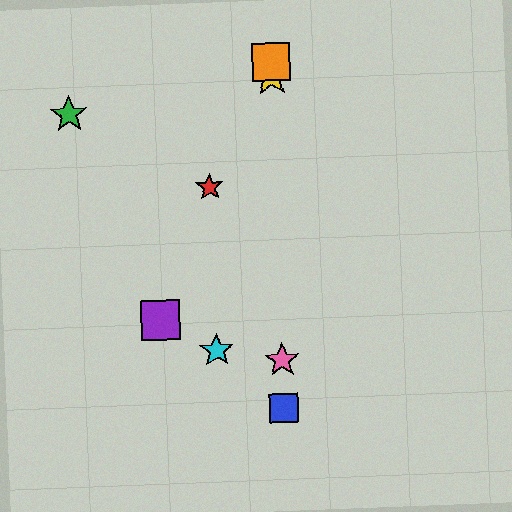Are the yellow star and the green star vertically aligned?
No, the yellow star is at x≈271 and the green star is at x≈69.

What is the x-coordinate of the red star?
The red star is at x≈210.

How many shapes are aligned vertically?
4 shapes (the blue square, the yellow star, the orange square, the pink star) are aligned vertically.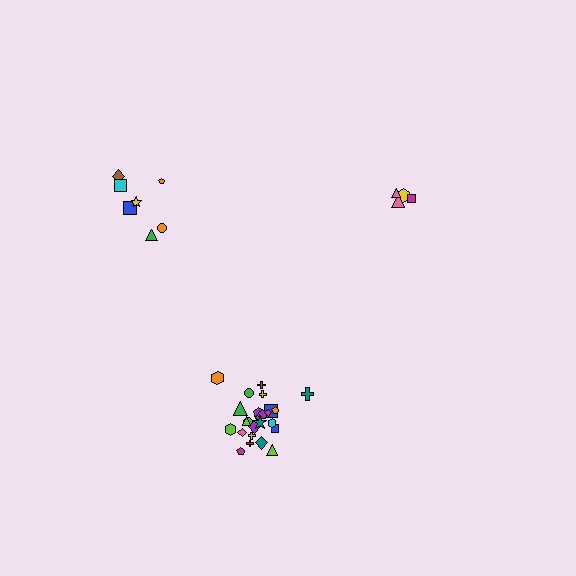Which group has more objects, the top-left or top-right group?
The top-left group.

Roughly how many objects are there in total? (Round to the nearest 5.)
Roughly 35 objects in total.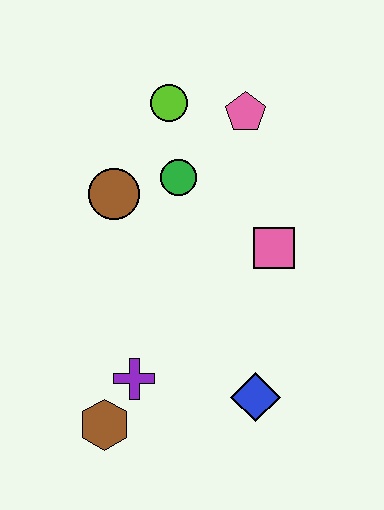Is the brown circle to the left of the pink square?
Yes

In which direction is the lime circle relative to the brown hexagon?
The lime circle is above the brown hexagon.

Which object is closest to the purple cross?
The brown hexagon is closest to the purple cross.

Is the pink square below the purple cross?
No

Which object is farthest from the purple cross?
The pink pentagon is farthest from the purple cross.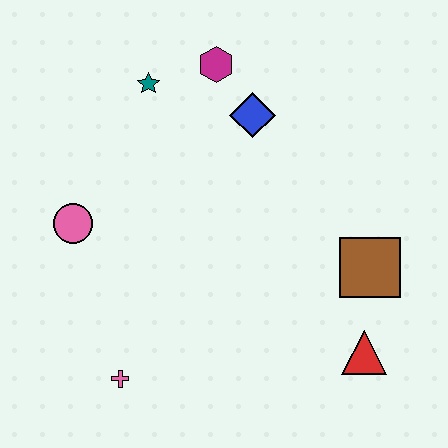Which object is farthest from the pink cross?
The magenta hexagon is farthest from the pink cross.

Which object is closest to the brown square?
The red triangle is closest to the brown square.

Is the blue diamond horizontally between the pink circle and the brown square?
Yes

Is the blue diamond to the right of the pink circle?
Yes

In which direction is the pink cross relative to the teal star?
The pink cross is below the teal star.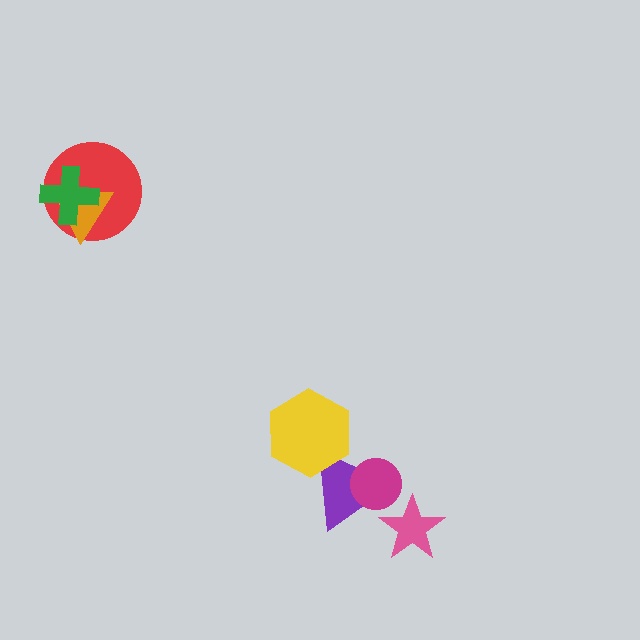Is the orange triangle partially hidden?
Yes, it is partially covered by another shape.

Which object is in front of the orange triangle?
The green cross is in front of the orange triangle.